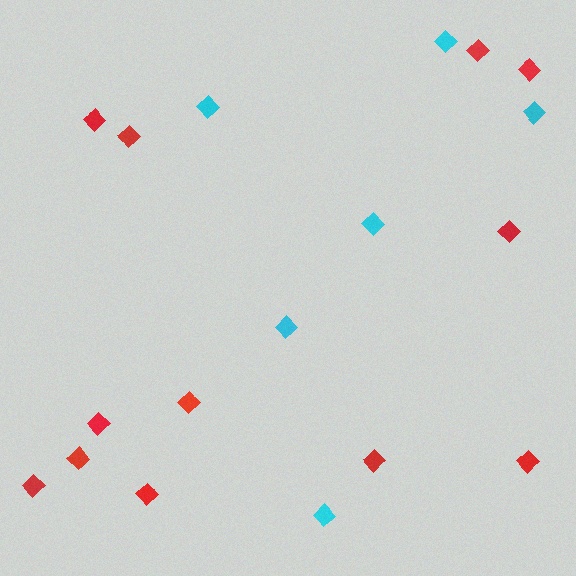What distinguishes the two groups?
There are 2 groups: one group of cyan diamonds (6) and one group of red diamonds (12).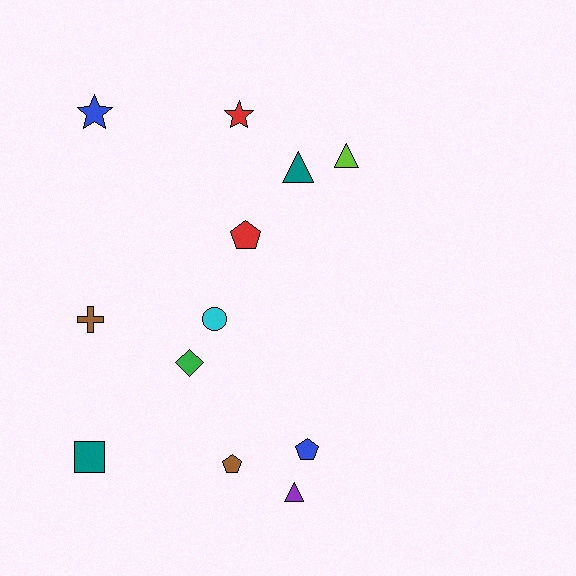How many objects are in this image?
There are 12 objects.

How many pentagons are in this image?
There are 3 pentagons.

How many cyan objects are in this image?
There is 1 cyan object.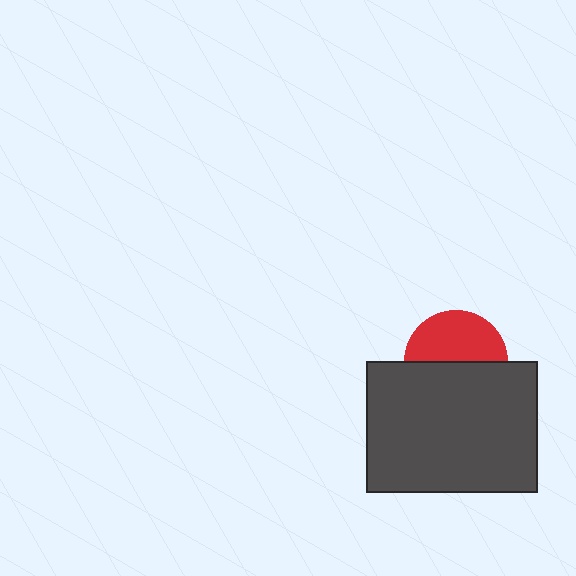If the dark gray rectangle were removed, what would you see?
You would see the complete red circle.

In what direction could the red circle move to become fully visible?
The red circle could move up. That would shift it out from behind the dark gray rectangle entirely.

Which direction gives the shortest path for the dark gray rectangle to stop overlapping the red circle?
Moving down gives the shortest separation.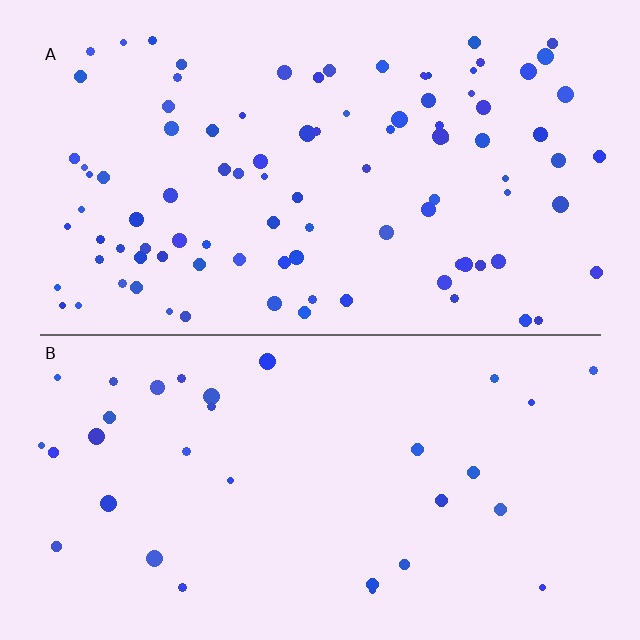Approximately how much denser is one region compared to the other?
Approximately 3.0× — region A over region B.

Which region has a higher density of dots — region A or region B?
A (the top).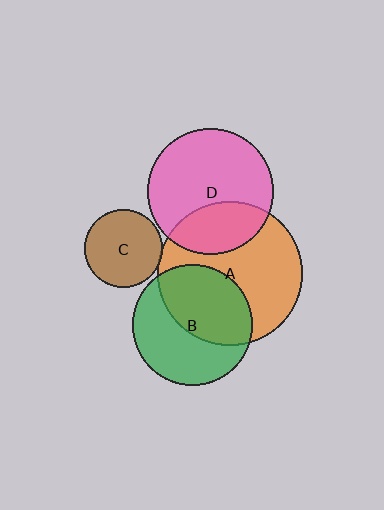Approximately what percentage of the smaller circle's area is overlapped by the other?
Approximately 30%.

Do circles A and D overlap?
Yes.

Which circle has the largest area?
Circle A (orange).